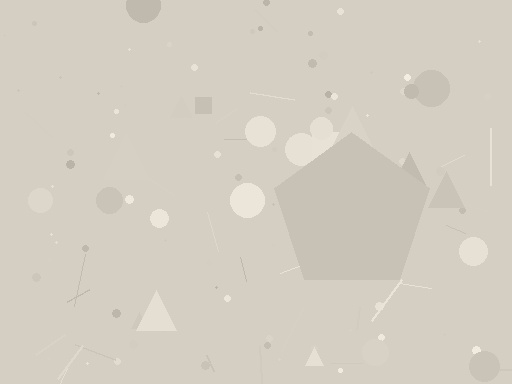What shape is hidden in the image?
A pentagon is hidden in the image.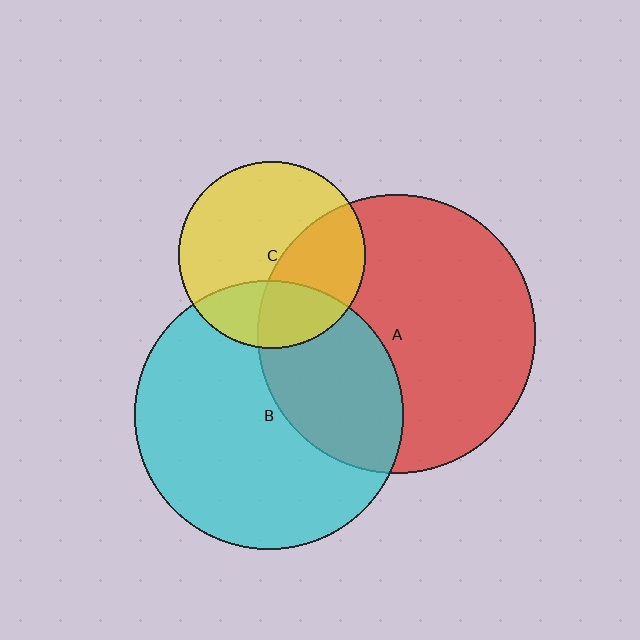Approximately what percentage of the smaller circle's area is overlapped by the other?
Approximately 35%.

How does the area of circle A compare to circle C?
Approximately 2.2 times.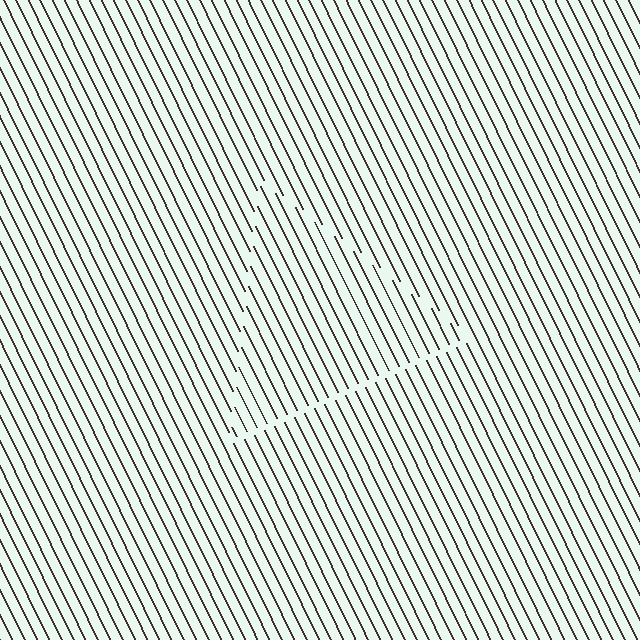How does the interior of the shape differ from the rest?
The interior of the shape contains the same grating, shifted by half a period — the contour is defined by the phase discontinuity where line-ends from the inner and outer gratings abut.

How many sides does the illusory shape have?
3 sides — the line-ends trace a triangle.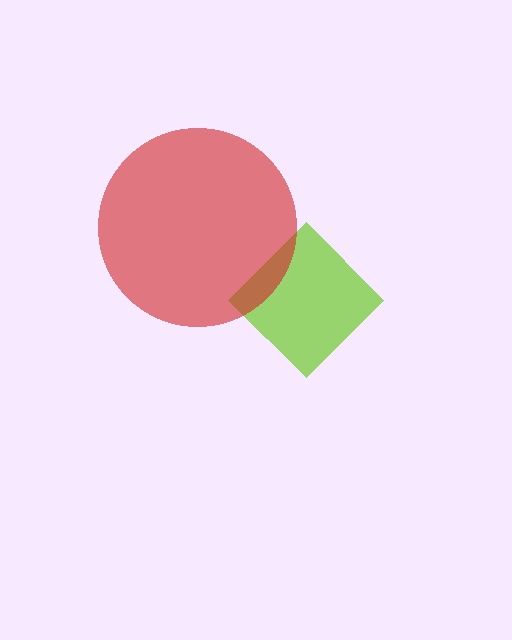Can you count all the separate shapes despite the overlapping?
Yes, there are 2 separate shapes.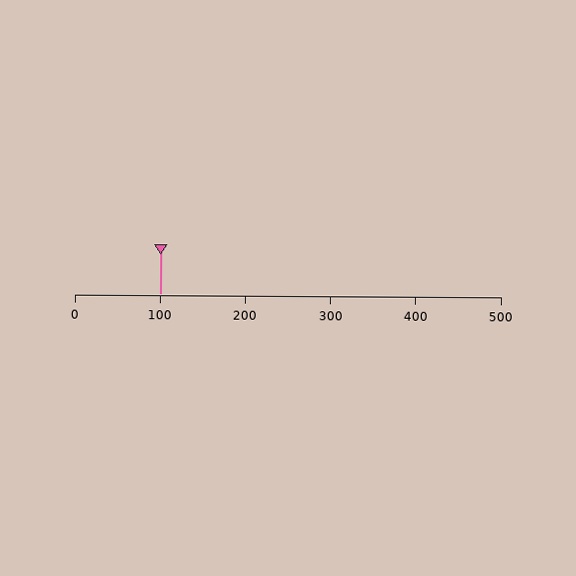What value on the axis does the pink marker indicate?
The marker indicates approximately 100.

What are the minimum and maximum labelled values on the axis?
The axis runs from 0 to 500.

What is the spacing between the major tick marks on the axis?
The major ticks are spaced 100 apart.